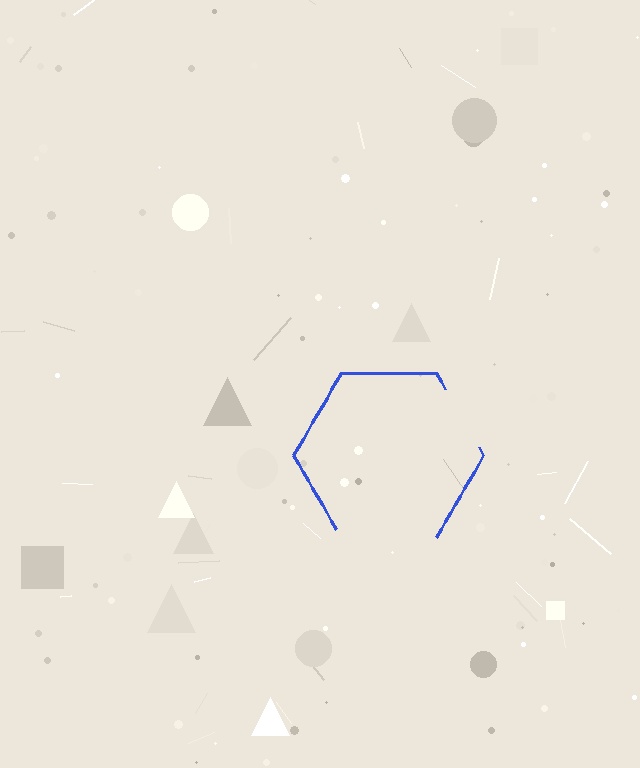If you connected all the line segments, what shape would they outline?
They would outline a hexagon.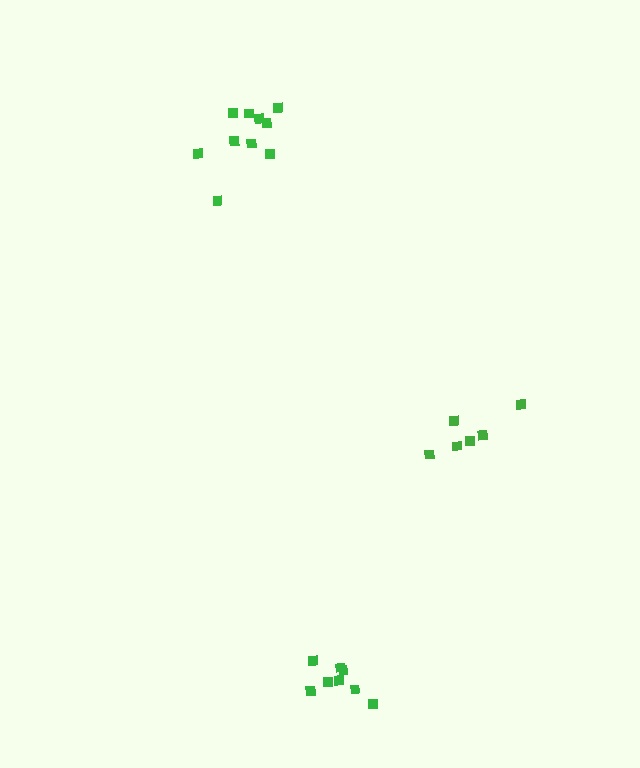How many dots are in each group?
Group 1: 8 dots, Group 2: 10 dots, Group 3: 6 dots (24 total).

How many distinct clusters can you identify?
There are 3 distinct clusters.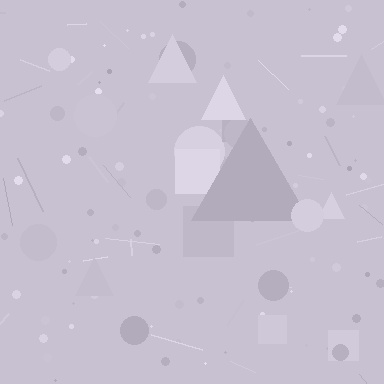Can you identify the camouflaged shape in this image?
The camouflaged shape is a triangle.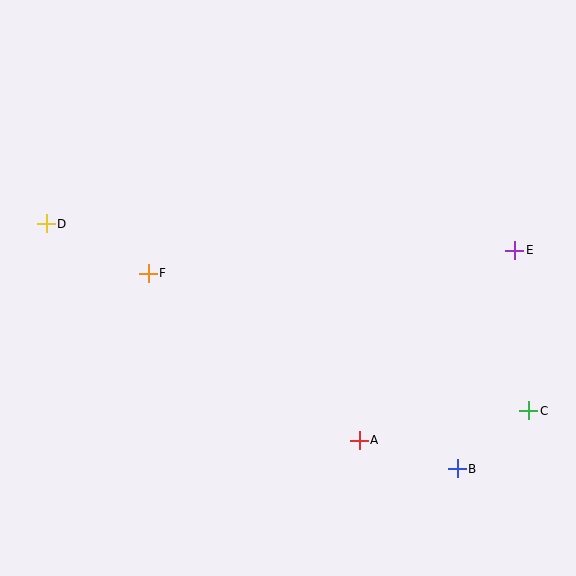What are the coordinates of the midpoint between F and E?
The midpoint between F and E is at (331, 262).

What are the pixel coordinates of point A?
Point A is at (359, 440).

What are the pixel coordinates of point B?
Point B is at (457, 469).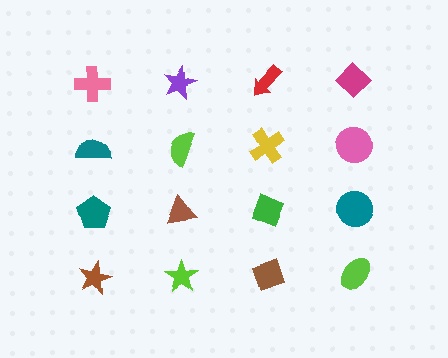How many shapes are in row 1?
4 shapes.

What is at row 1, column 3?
A red arrow.